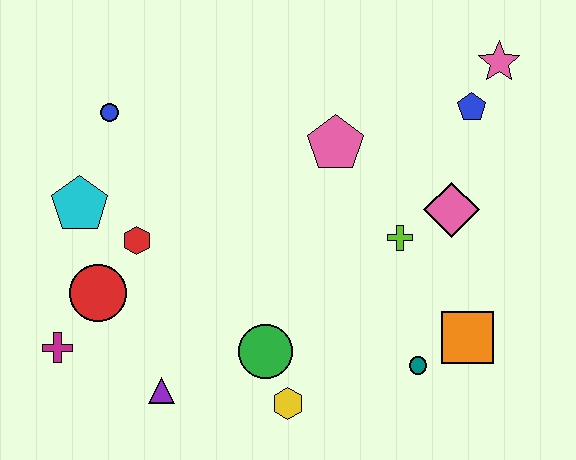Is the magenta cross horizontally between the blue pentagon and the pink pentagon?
No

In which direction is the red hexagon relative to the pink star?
The red hexagon is to the left of the pink star.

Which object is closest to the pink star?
The blue pentagon is closest to the pink star.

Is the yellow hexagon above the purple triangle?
No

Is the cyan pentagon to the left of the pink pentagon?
Yes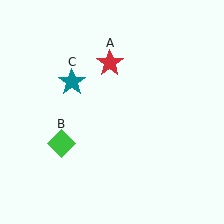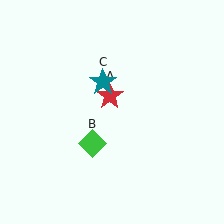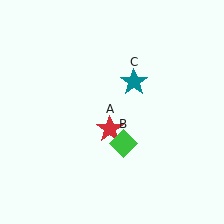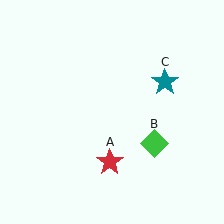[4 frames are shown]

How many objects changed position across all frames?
3 objects changed position: red star (object A), green diamond (object B), teal star (object C).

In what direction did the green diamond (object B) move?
The green diamond (object B) moved right.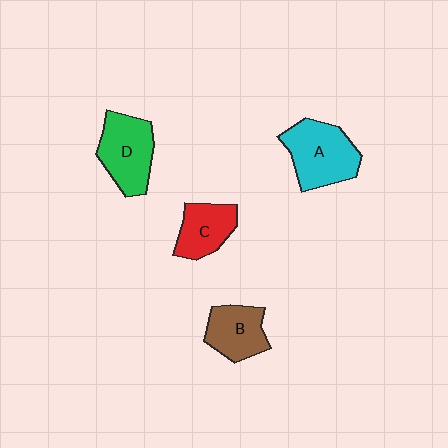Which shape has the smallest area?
Shape C (red).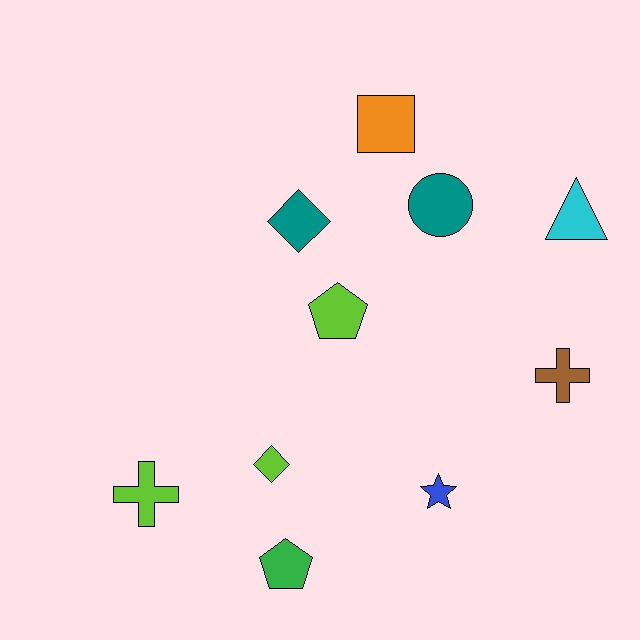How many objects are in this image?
There are 10 objects.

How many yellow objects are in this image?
There are no yellow objects.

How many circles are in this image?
There is 1 circle.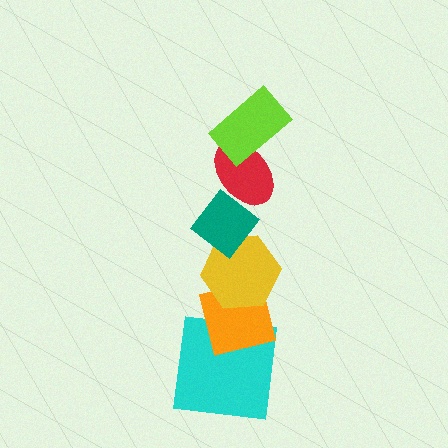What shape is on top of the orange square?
The yellow hexagon is on top of the orange square.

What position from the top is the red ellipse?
The red ellipse is 2nd from the top.